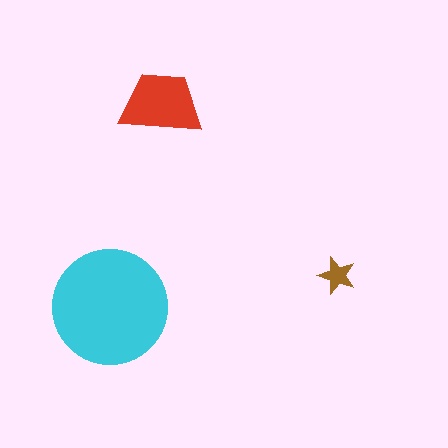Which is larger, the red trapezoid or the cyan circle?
The cyan circle.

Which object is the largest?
The cyan circle.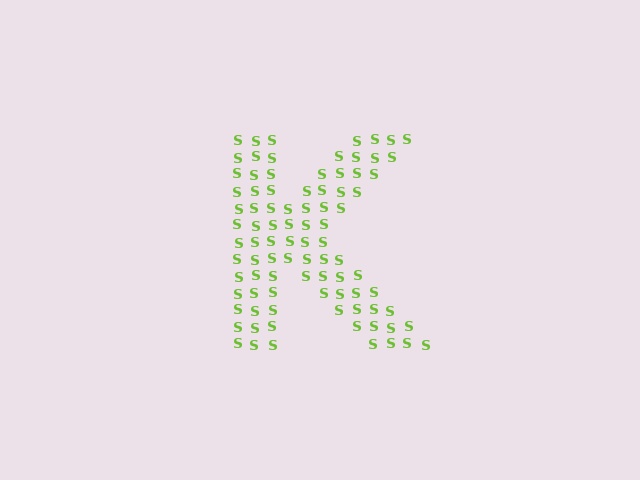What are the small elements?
The small elements are letter S's.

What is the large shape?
The large shape is the letter K.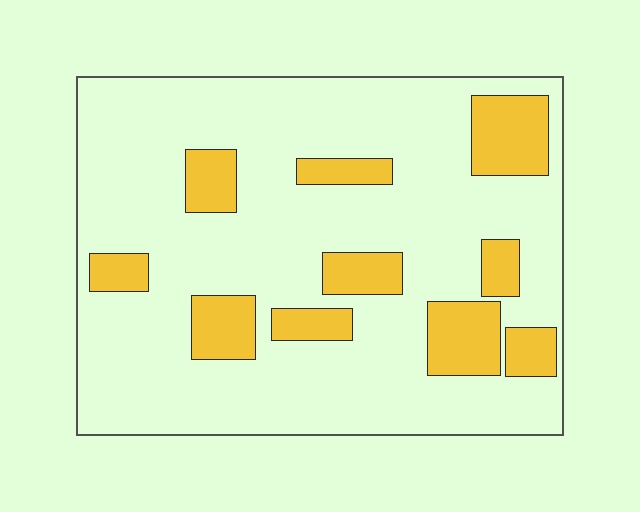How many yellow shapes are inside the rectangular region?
10.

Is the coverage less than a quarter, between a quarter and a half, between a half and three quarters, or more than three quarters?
Less than a quarter.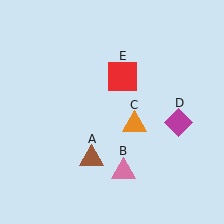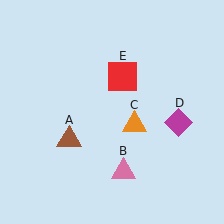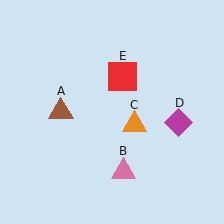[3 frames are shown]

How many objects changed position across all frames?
1 object changed position: brown triangle (object A).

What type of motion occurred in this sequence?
The brown triangle (object A) rotated clockwise around the center of the scene.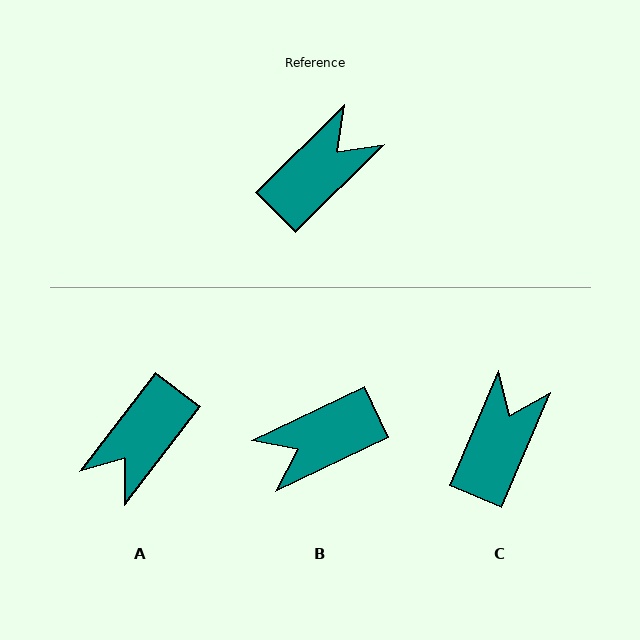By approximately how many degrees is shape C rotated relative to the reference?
Approximately 22 degrees counter-clockwise.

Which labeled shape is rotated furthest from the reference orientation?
A, about 172 degrees away.